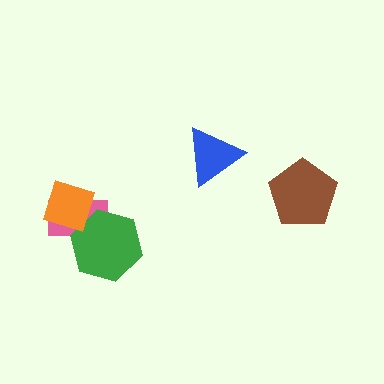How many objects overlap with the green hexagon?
2 objects overlap with the green hexagon.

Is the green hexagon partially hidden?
Yes, it is partially covered by another shape.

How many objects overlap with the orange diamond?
2 objects overlap with the orange diamond.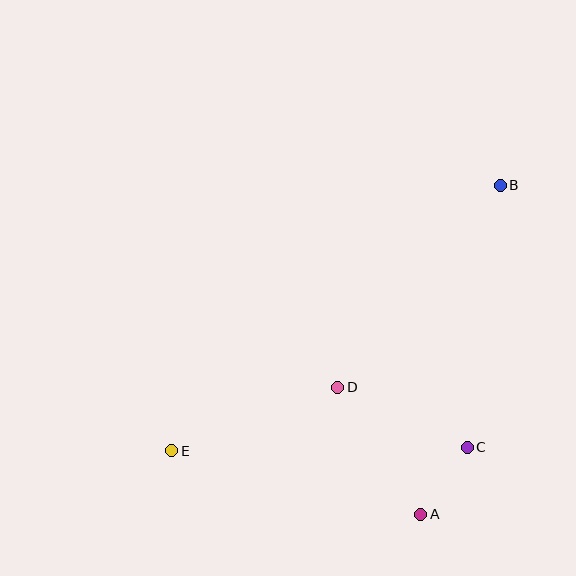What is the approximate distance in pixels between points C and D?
The distance between C and D is approximately 143 pixels.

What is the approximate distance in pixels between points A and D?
The distance between A and D is approximately 152 pixels.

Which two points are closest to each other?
Points A and C are closest to each other.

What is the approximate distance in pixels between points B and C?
The distance between B and C is approximately 264 pixels.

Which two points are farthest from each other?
Points B and E are farthest from each other.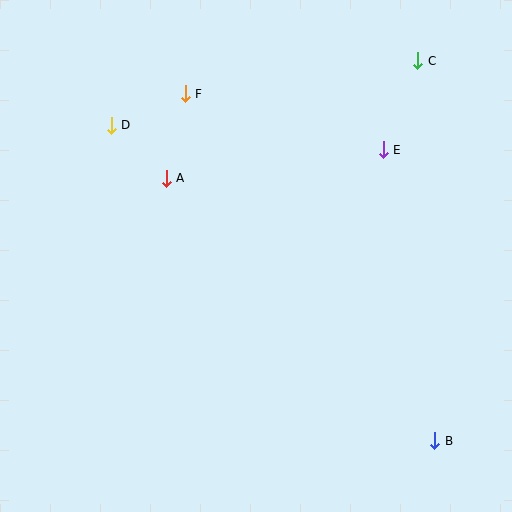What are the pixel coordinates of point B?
Point B is at (435, 441).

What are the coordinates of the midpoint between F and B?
The midpoint between F and B is at (310, 267).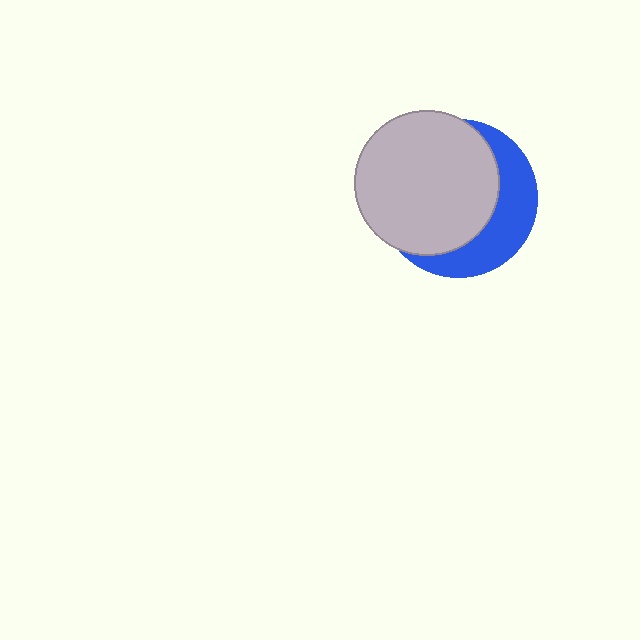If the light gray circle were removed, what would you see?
You would see the complete blue circle.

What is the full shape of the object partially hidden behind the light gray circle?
The partially hidden object is a blue circle.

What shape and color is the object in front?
The object in front is a light gray circle.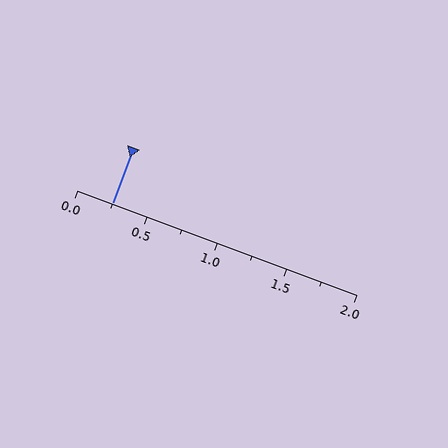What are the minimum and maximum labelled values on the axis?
The axis runs from 0.0 to 2.0.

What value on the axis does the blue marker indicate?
The marker indicates approximately 0.25.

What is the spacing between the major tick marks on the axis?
The major ticks are spaced 0.5 apart.